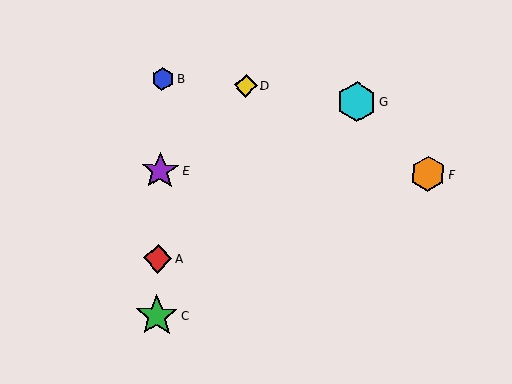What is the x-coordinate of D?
Object D is at x≈246.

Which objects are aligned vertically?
Objects A, B, C, E are aligned vertically.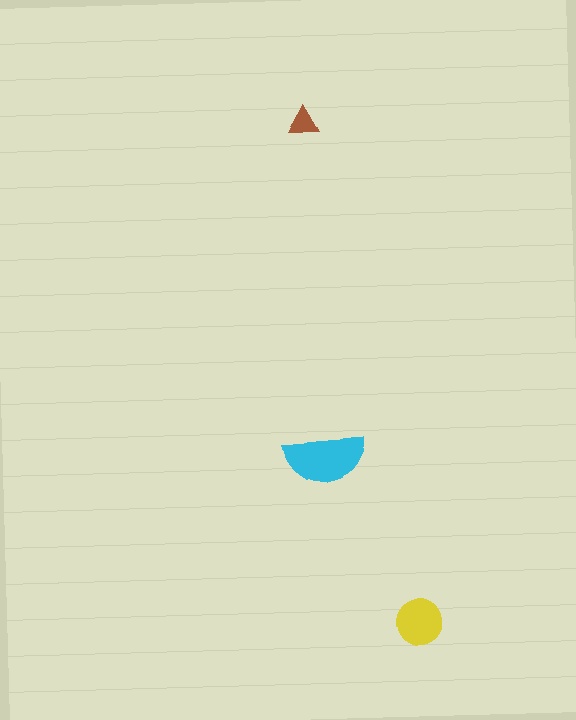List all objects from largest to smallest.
The cyan semicircle, the yellow circle, the brown triangle.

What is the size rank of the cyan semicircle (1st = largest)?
1st.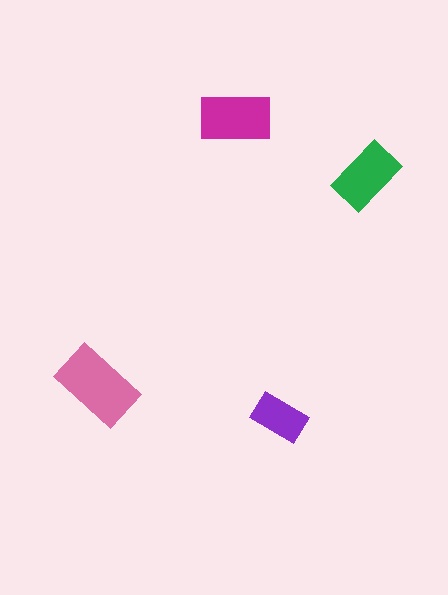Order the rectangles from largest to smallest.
the pink one, the magenta one, the green one, the purple one.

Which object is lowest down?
The purple rectangle is bottommost.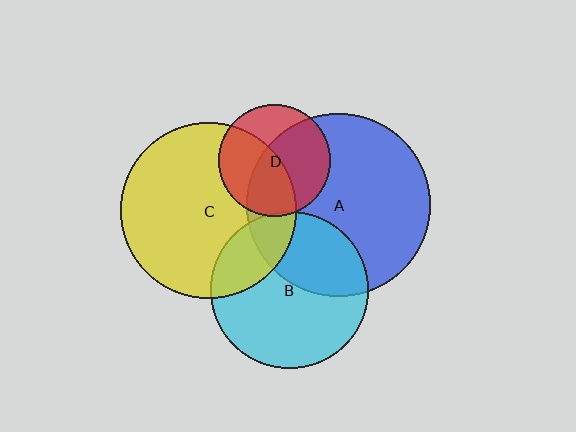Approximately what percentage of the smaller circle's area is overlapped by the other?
Approximately 5%.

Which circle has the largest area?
Circle A (blue).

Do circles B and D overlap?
Yes.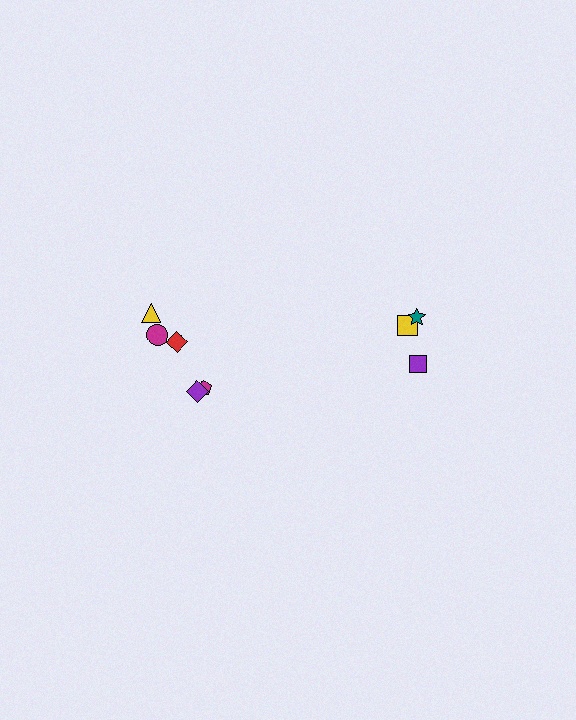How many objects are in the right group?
There are 3 objects.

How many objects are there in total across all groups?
There are 8 objects.